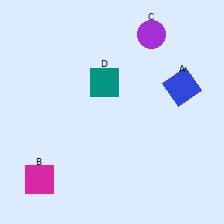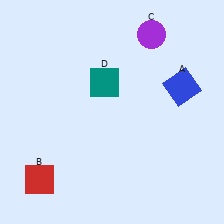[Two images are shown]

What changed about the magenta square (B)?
In Image 1, B is magenta. In Image 2, it changed to red.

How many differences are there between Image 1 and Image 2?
There is 1 difference between the two images.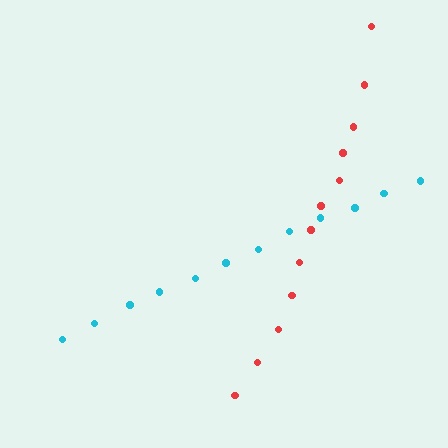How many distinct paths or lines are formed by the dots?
There are 2 distinct paths.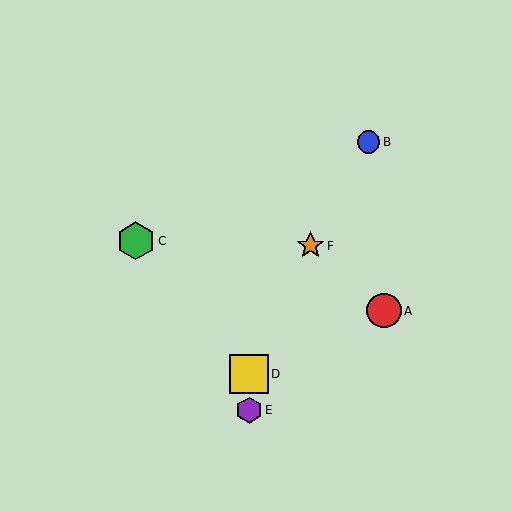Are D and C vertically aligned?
No, D is at x≈249 and C is at x≈136.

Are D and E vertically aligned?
Yes, both are at x≈249.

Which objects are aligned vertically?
Objects D, E are aligned vertically.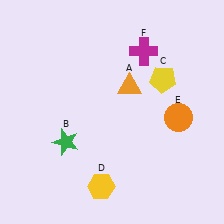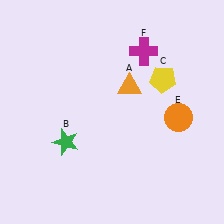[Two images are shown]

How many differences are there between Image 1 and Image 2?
There is 1 difference between the two images.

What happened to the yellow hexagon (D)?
The yellow hexagon (D) was removed in Image 2. It was in the bottom-left area of Image 1.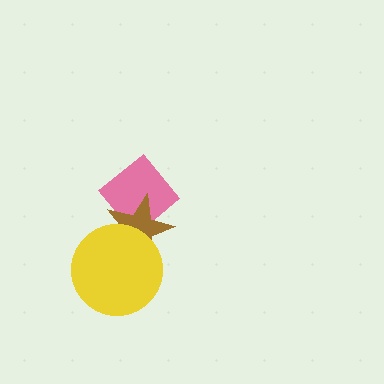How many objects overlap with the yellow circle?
1 object overlaps with the yellow circle.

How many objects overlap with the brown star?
2 objects overlap with the brown star.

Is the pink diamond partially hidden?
Yes, it is partially covered by another shape.